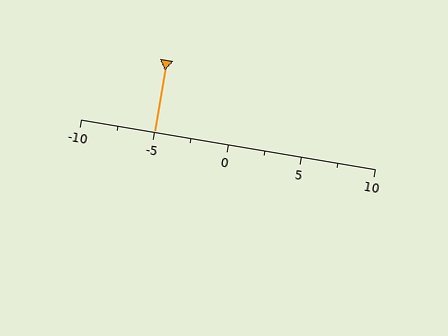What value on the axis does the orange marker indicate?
The marker indicates approximately -5.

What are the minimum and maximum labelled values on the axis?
The axis runs from -10 to 10.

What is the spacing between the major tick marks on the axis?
The major ticks are spaced 5 apart.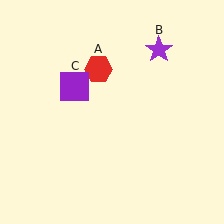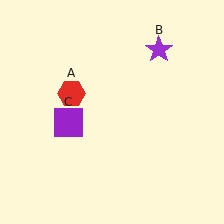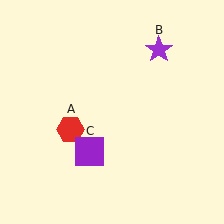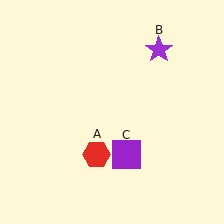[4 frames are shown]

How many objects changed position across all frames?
2 objects changed position: red hexagon (object A), purple square (object C).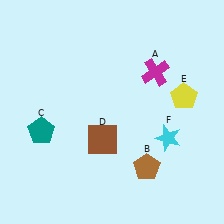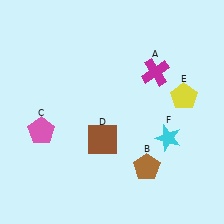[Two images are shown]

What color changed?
The pentagon (C) changed from teal in Image 1 to pink in Image 2.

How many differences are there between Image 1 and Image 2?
There is 1 difference between the two images.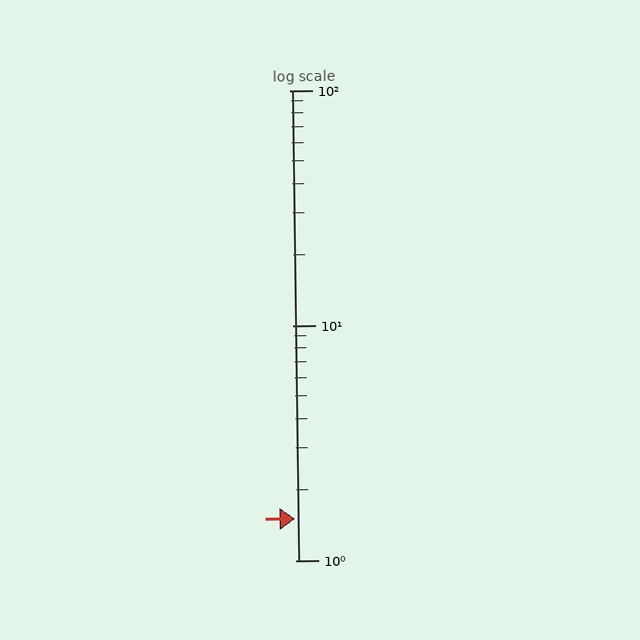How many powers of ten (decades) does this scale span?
The scale spans 2 decades, from 1 to 100.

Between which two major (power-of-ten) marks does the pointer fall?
The pointer is between 1 and 10.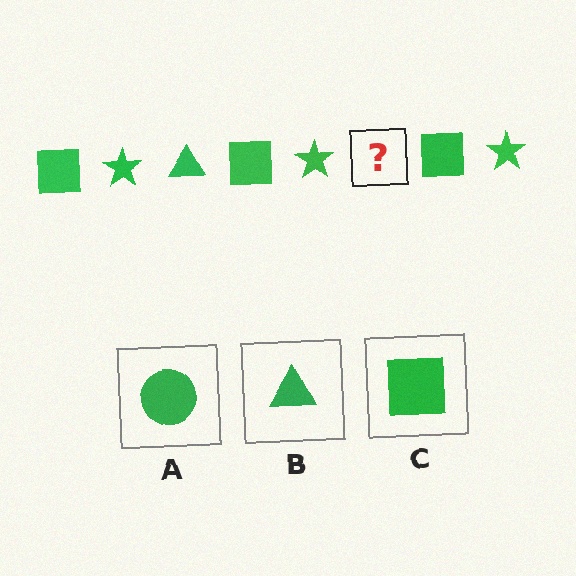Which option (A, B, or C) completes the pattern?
B.